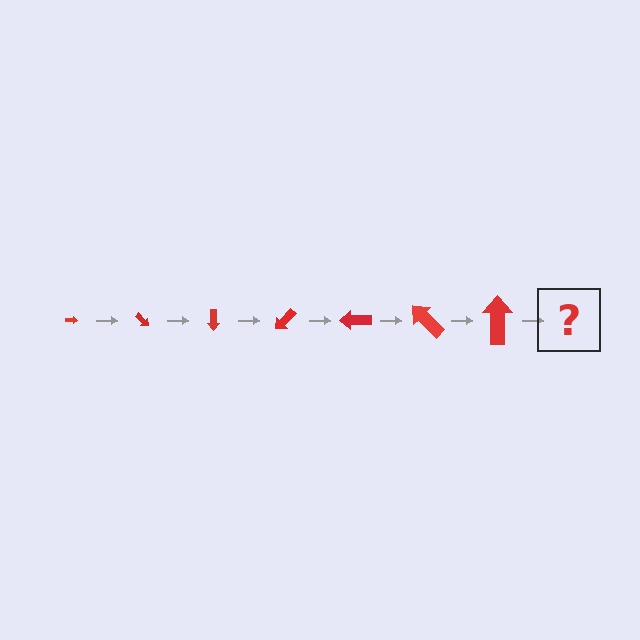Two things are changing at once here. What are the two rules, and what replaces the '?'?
The two rules are that the arrow grows larger each step and it rotates 45 degrees each step. The '?' should be an arrow, larger than the previous one and rotated 315 degrees from the start.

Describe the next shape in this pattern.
It should be an arrow, larger than the previous one and rotated 315 degrees from the start.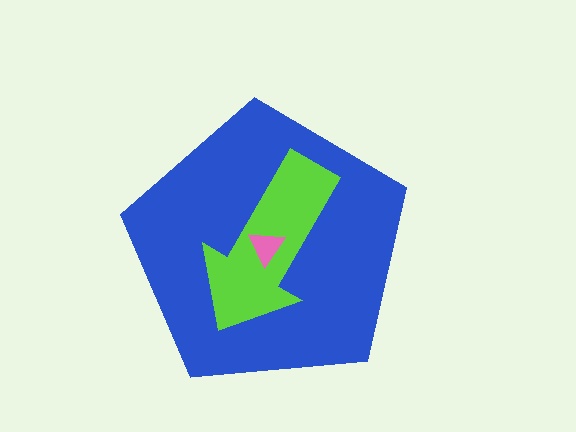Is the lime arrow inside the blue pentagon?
Yes.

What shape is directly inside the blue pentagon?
The lime arrow.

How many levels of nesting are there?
3.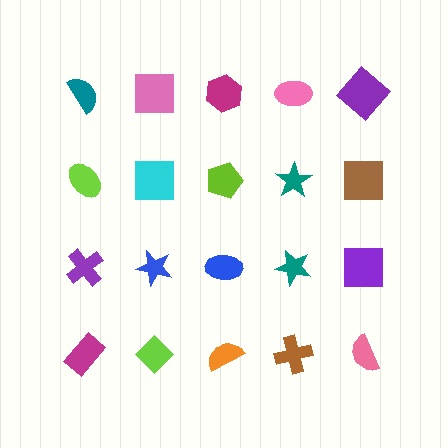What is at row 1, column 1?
A teal semicircle.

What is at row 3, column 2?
A blue star.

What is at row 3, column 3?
A blue ellipse.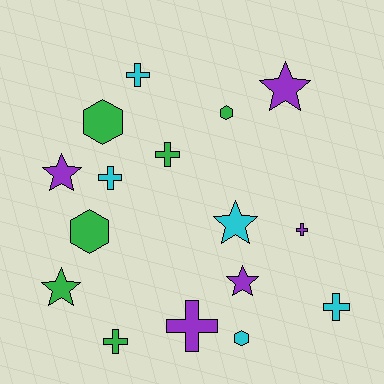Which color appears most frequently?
Green, with 6 objects.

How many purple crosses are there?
There are 2 purple crosses.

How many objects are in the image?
There are 16 objects.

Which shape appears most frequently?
Cross, with 7 objects.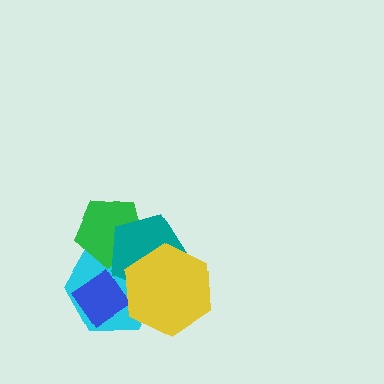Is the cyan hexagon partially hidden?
Yes, it is partially covered by another shape.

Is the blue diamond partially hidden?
Yes, it is partially covered by another shape.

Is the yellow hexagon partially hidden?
No, no other shape covers it.